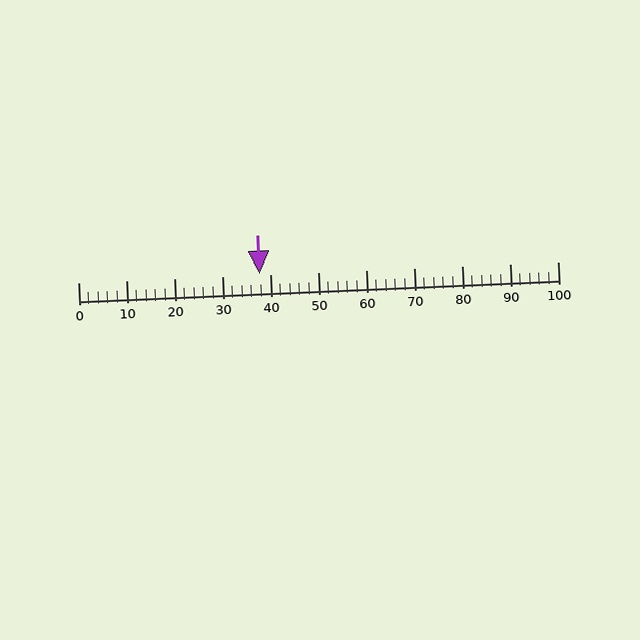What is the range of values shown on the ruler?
The ruler shows values from 0 to 100.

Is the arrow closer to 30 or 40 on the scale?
The arrow is closer to 40.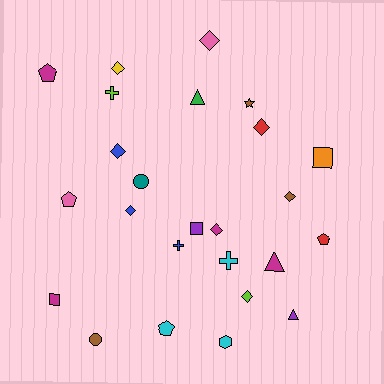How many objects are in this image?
There are 25 objects.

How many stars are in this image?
There is 1 star.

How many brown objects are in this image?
There are 3 brown objects.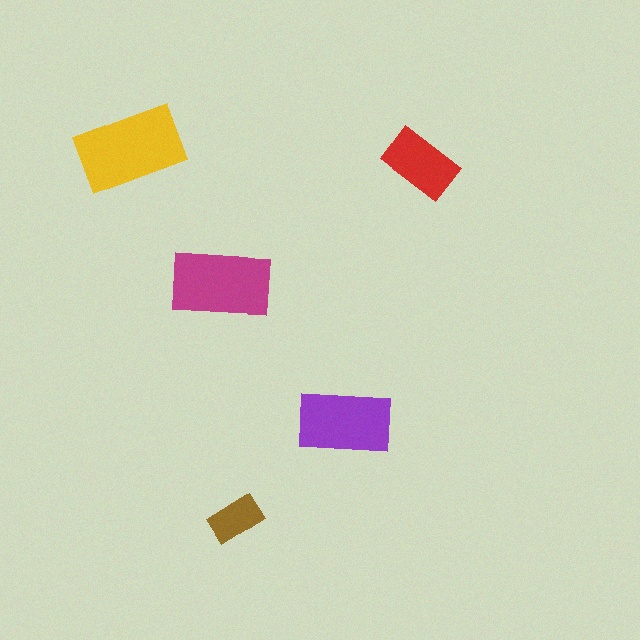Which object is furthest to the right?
The red rectangle is rightmost.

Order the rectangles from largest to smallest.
the yellow one, the magenta one, the purple one, the red one, the brown one.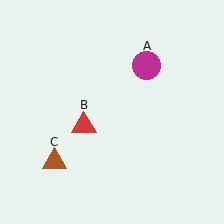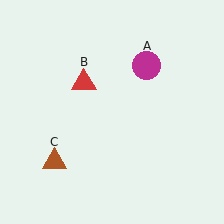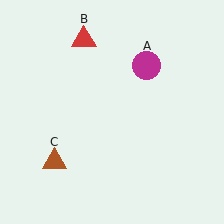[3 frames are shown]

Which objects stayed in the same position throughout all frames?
Magenta circle (object A) and brown triangle (object C) remained stationary.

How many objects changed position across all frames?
1 object changed position: red triangle (object B).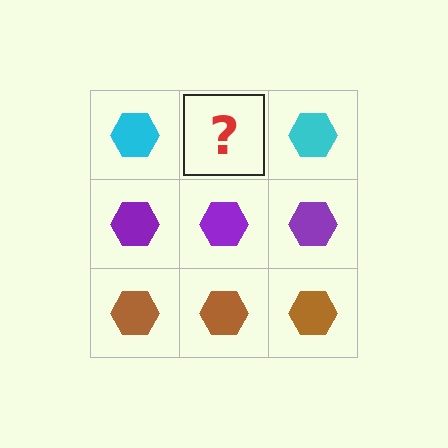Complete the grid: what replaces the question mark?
The question mark should be replaced with a cyan hexagon.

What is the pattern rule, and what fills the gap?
The rule is that each row has a consistent color. The gap should be filled with a cyan hexagon.